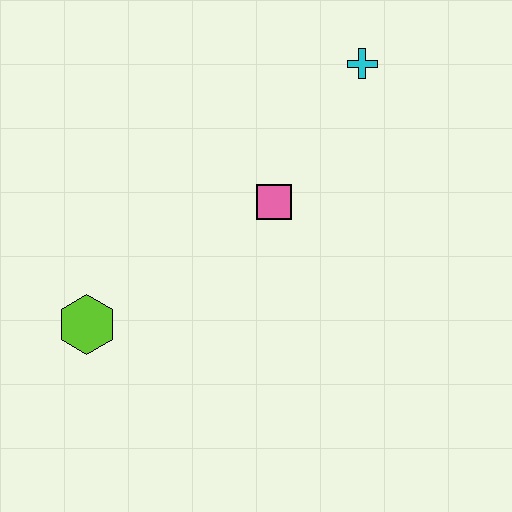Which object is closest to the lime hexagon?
The pink square is closest to the lime hexagon.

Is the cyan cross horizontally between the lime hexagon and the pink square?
No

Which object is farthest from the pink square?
The lime hexagon is farthest from the pink square.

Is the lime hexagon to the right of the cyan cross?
No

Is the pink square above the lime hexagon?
Yes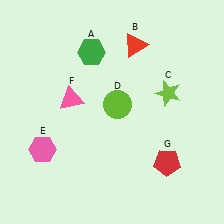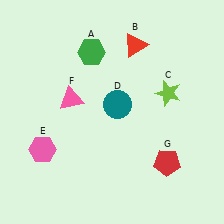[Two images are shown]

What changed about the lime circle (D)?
In Image 1, D is lime. In Image 2, it changed to teal.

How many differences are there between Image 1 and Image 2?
There is 1 difference between the two images.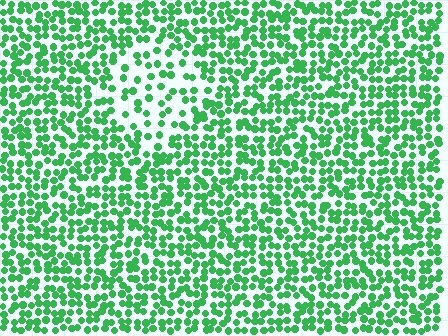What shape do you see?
I see a diamond.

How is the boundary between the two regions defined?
The boundary is defined by a change in element density (approximately 2.0x ratio). All elements are the same color, size, and shape.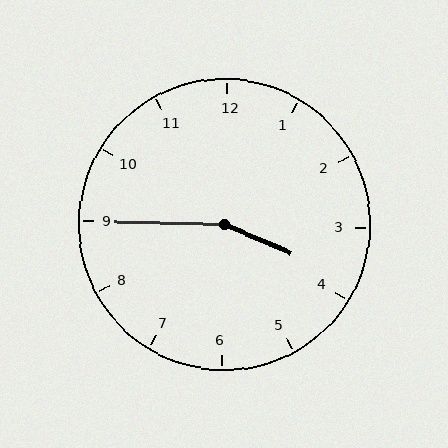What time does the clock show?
3:45.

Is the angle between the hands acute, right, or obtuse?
It is obtuse.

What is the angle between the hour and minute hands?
Approximately 158 degrees.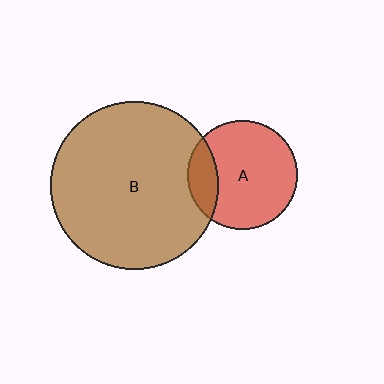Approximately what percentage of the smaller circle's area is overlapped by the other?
Approximately 20%.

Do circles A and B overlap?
Yes.